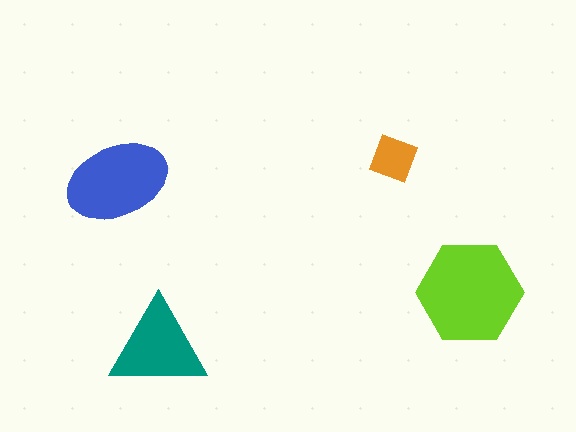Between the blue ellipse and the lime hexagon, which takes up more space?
The lime hexagon.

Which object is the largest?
The lime hexagon.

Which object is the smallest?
The orange diamond.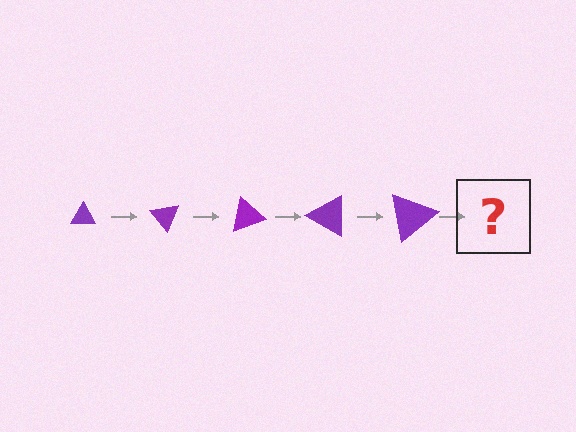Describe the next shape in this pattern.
It should be a triangle, larger than the previous one and rotated 250 degrees from the start.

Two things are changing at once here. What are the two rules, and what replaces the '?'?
The two rules are that the triangle grows larger each step and it rotates 50 degrees each step. The '?' should be a triangle, larger than the previous one and rotated 250 degrees from the start.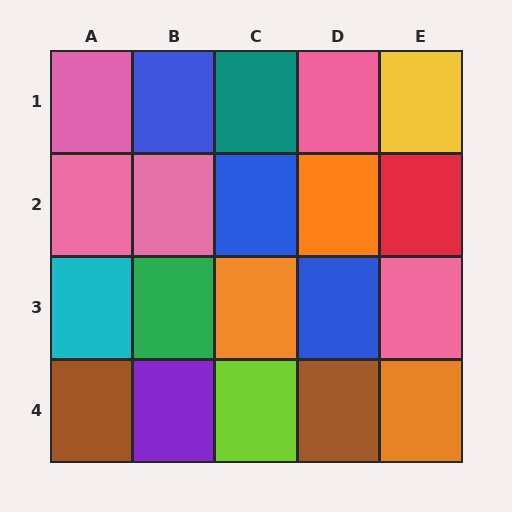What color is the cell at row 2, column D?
Orange.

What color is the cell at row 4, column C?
Lime.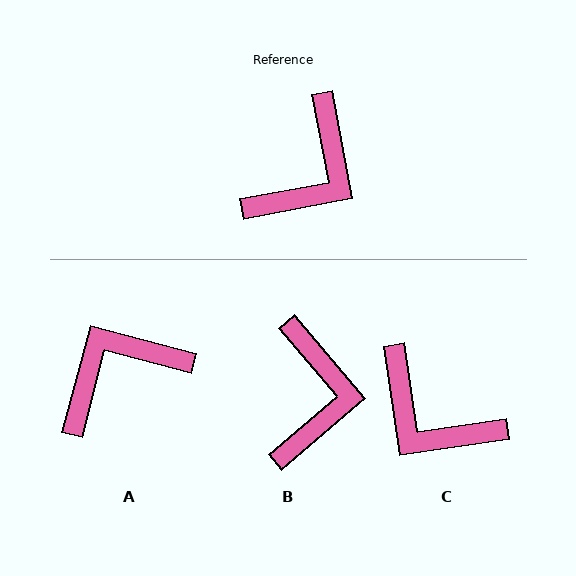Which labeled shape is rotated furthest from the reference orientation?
A, about 155 degrees away.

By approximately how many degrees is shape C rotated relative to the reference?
Approximately 92 degrees clockwise.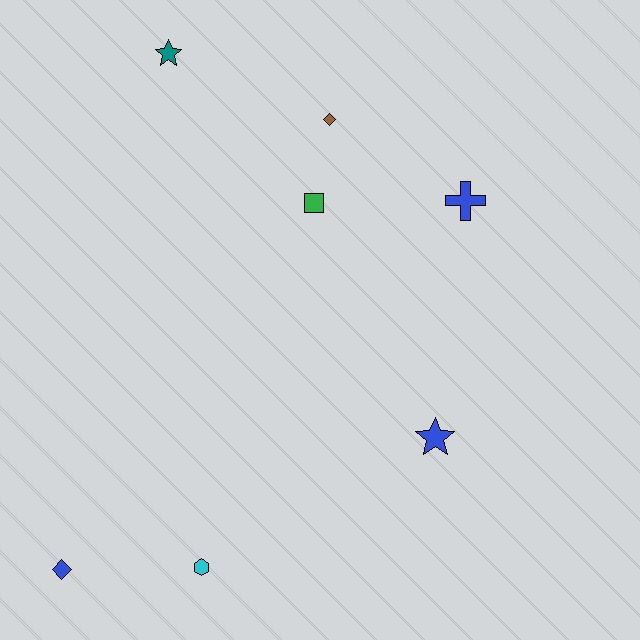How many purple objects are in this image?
There are no purple objects.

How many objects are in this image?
There are 7 objects.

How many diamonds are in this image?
There are 2 diamonds.